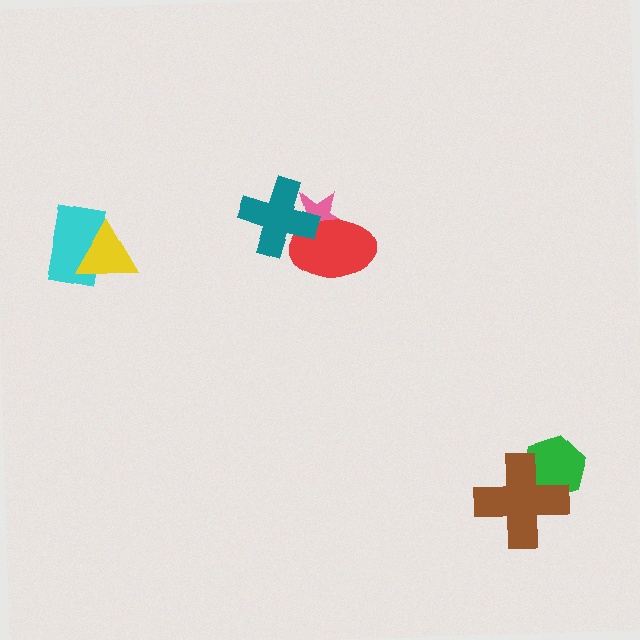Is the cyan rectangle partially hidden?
Yes, it is partially covered by another shape.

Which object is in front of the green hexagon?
The brown cross is in front of the green hexagon.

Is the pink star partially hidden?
Yes, it is partially covered by another shape.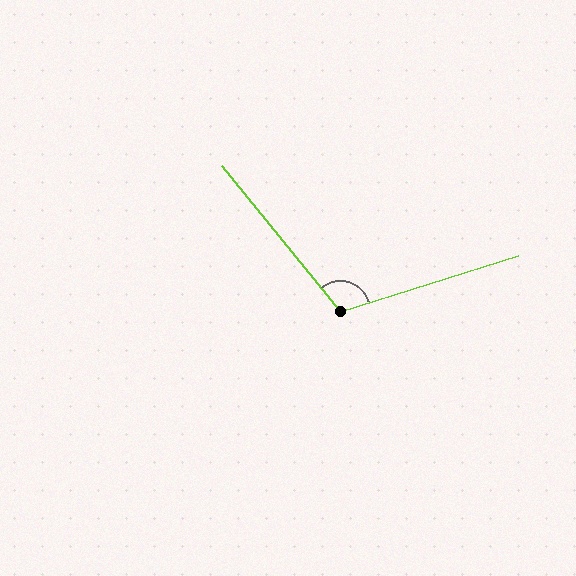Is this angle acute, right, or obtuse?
It is obtuse.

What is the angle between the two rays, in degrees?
Approximately 112 degrees.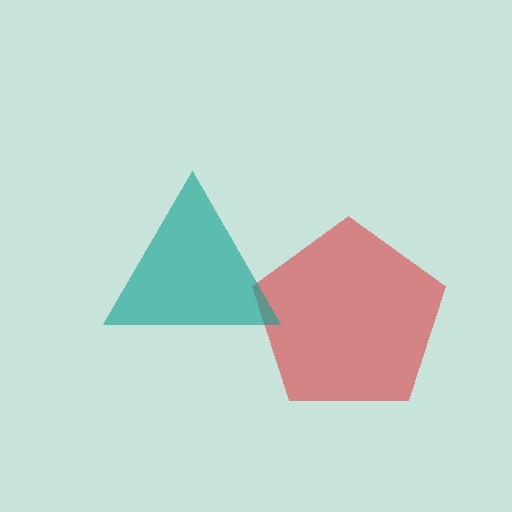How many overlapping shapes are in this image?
There are 2 overlapping shapes in the image.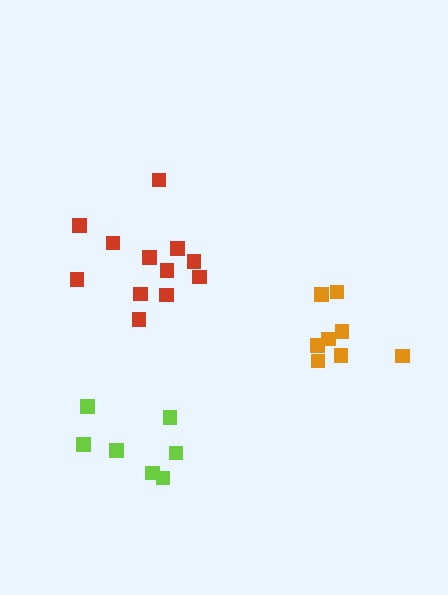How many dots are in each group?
Group 1: 8 dots, Group 2: 12 dots, Group 3: 7 dots (27 total).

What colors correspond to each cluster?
The clusters are colored: orange, red, lime.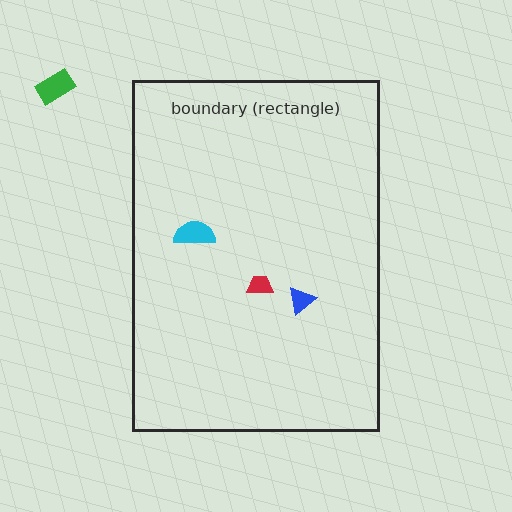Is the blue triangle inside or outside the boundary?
Inside.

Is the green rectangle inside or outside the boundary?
Outside.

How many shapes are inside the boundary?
3 inside, 1 outside.